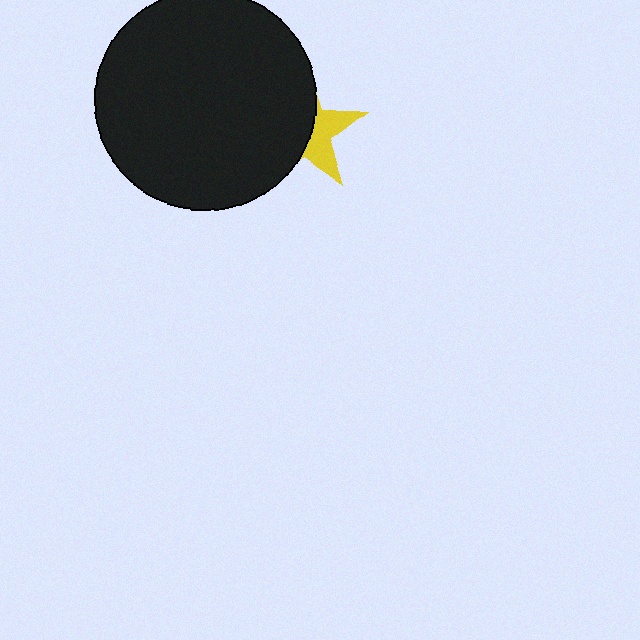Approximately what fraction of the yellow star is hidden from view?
Roughly 61% of the yellow star is hidden behind the black circle.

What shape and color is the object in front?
The object in front is a black circle.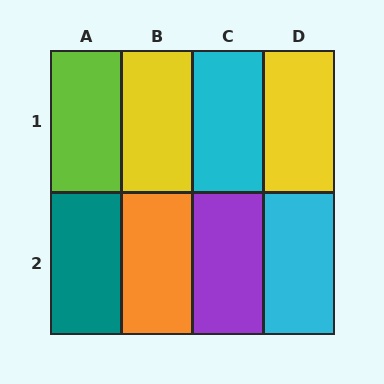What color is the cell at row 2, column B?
Orange.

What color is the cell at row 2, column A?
Teal.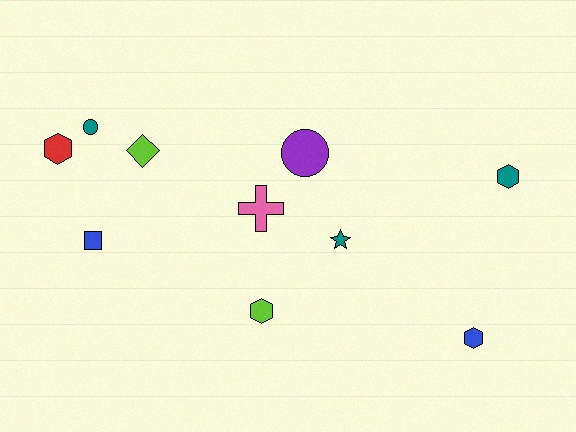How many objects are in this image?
There are 10 objects.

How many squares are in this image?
There is 1 square.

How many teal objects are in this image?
There are 3 teal objects.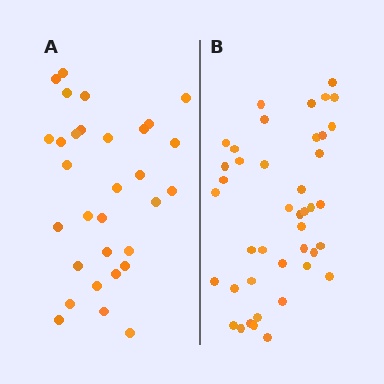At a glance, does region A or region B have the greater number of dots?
Region B (the right region) has more dots.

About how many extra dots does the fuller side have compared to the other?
Region B has roughly 12 or so more dots than region A.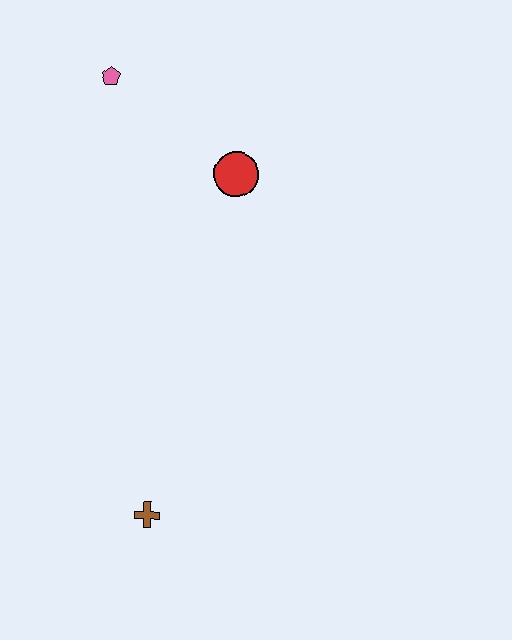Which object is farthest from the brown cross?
The pink pentagon is farthest from the brown cross.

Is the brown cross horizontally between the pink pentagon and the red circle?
Yes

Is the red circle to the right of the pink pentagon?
Yes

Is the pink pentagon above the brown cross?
Yes